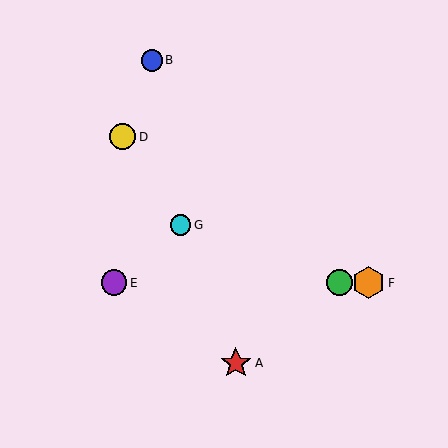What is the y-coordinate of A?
Object A is at y≈363.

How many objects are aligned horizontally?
3 objects (C, E, F) are aligned horizontally.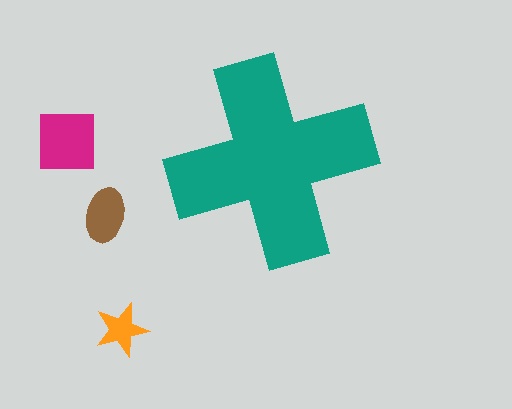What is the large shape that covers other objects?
A teal cross.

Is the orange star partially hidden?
No, the orange star is fully visible.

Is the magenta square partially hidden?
No, the magenta square is fully visible.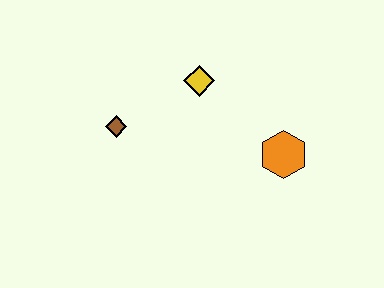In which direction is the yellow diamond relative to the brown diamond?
The yellow diamond is to the right of the brown diamond.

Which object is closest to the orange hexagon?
The yellow diamond is closest to the orange hexagon.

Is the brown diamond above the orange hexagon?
Yes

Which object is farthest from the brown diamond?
The orange hexagon is farthest from the brown diamond.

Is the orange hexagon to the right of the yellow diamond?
Yes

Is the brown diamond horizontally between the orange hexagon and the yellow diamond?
No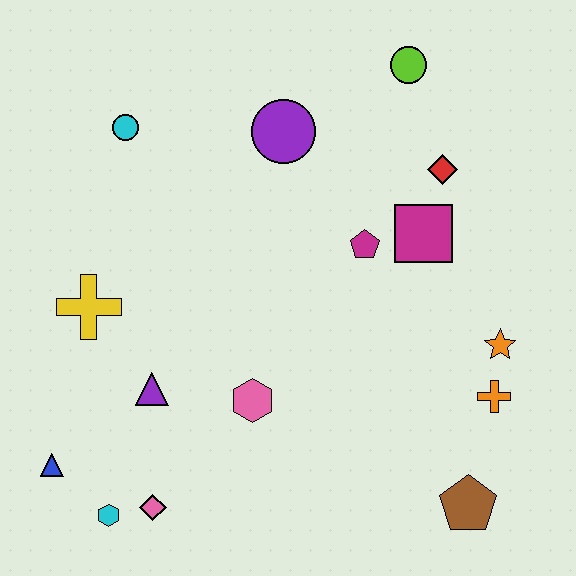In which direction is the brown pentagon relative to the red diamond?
The brown pentagon is below the red diamond.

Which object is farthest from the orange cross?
The cyan circle is farthest from the orange cross.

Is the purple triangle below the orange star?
Yes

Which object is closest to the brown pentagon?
The orange cross is closest to the brown pentagon.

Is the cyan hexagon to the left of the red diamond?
Yes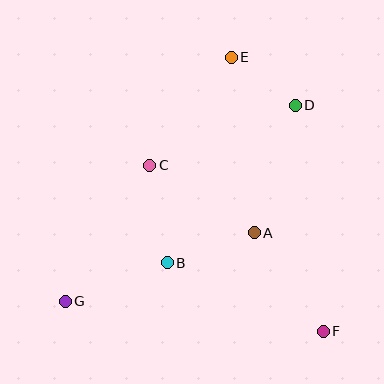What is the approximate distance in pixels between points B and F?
The distance between B and F is approximately 170 pixels.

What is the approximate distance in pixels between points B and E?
The distance between B and E is approximately 215 pixels.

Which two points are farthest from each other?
Points D and G are farthest from each other.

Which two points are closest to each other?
Points D and E are closest to each other.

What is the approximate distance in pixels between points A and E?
The distance between A and E is approximately 177 pixels.